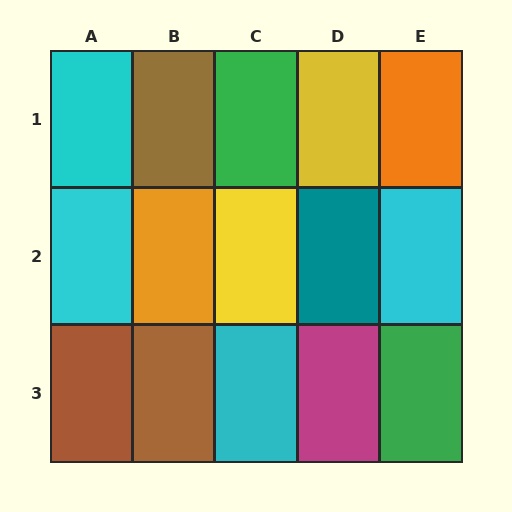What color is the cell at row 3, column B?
Brown.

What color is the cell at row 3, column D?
Magenta.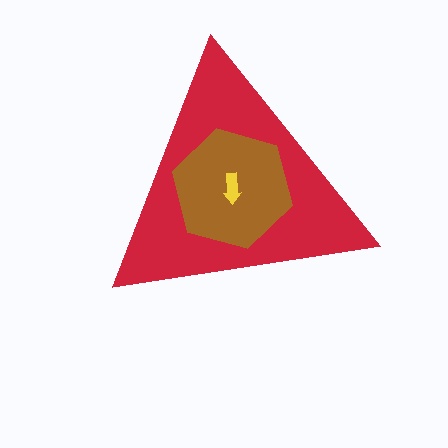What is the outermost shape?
The red triangle.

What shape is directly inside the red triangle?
The brown hexagon.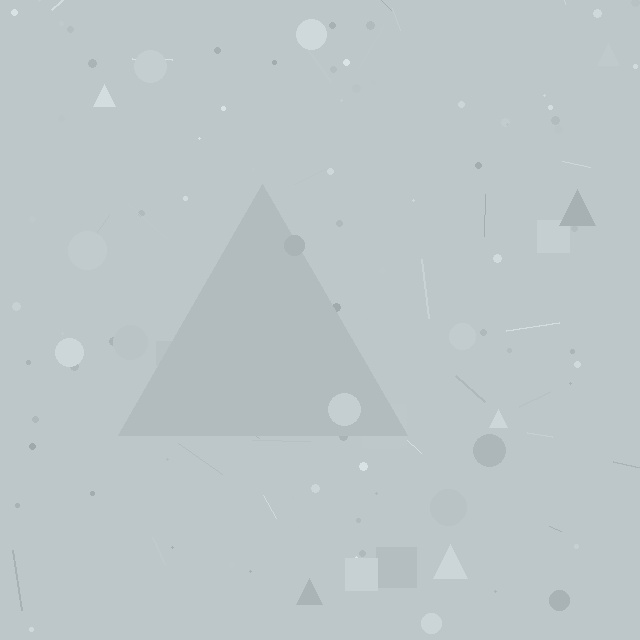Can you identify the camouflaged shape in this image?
The camouflaged shape is a triangle.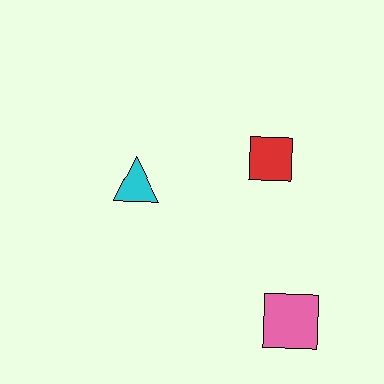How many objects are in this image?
There are 3 objects.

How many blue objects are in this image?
There are no blue objects.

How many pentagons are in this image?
There are no pentagons.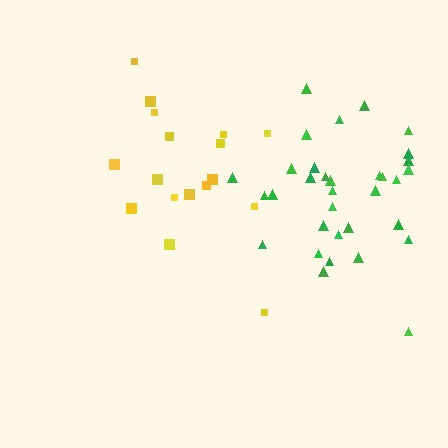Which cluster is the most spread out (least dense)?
Yellow.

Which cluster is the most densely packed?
Green.